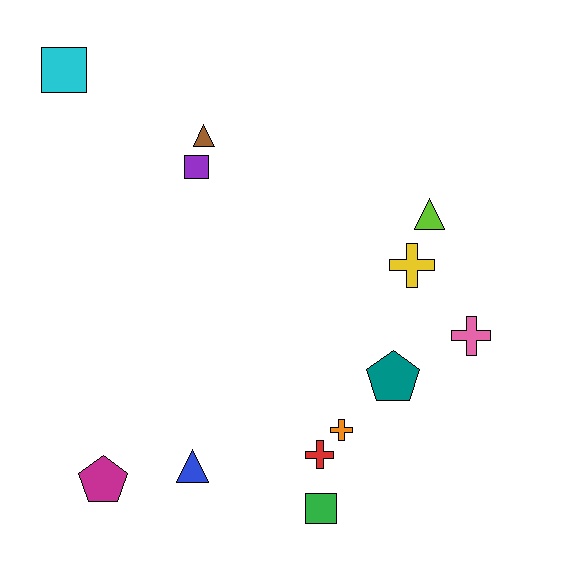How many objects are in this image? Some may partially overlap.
There are 12 objects.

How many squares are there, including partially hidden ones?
There are 3 squares.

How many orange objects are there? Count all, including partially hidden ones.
There is 1 orange object.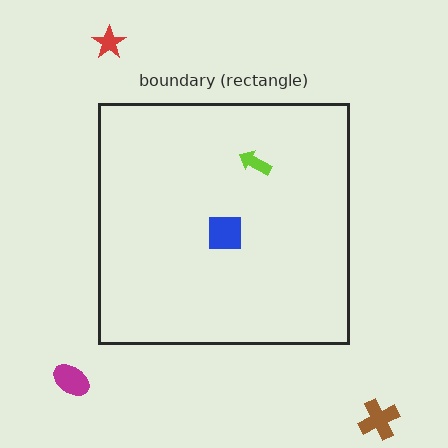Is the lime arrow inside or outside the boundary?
Inside.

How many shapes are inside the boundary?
2 inside, 3 outside.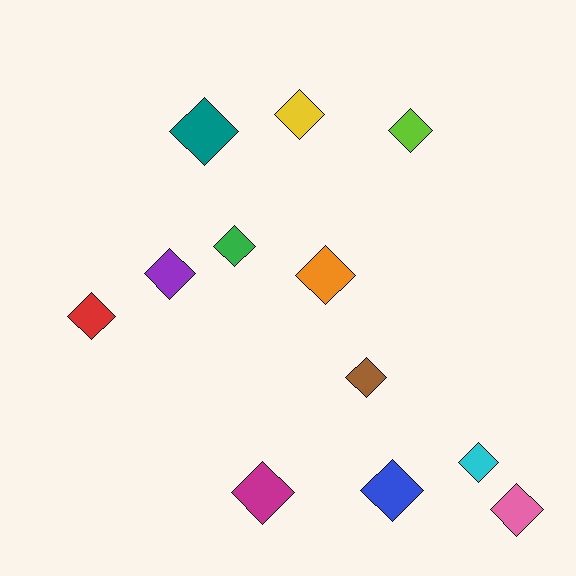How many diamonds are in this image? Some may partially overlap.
There are 12 diamonds.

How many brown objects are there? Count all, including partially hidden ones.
There is 1 brown object.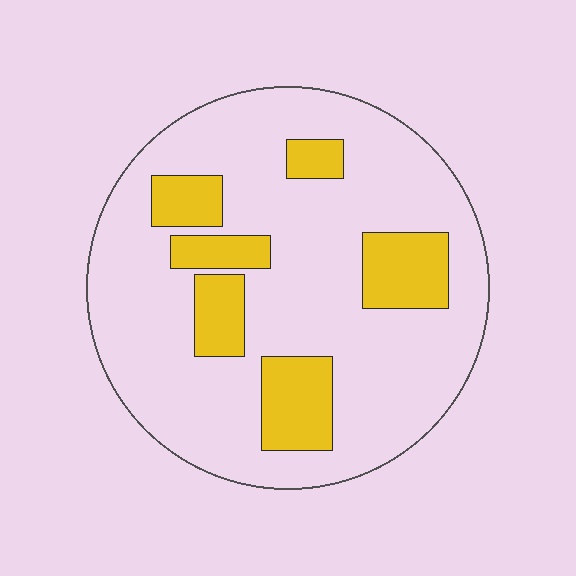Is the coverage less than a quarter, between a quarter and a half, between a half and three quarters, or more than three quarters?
Less than a quarter.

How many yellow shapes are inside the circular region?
6.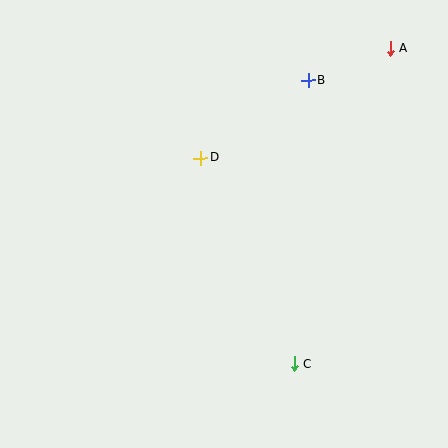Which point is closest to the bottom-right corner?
Point C is closest to the bottom-right corner.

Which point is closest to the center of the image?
Point D at (201, 158) is closest to the center.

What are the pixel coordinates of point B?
Point B is at (308, 81).